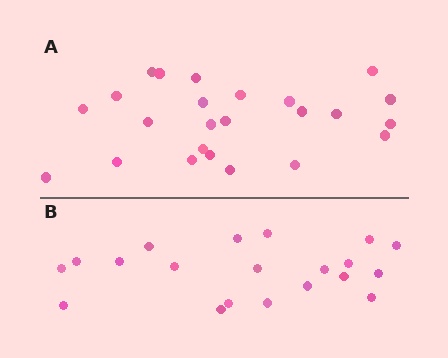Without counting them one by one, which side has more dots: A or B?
Region A (the top region) has more dots.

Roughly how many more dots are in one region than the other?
Region A has about 4 more dots than region B.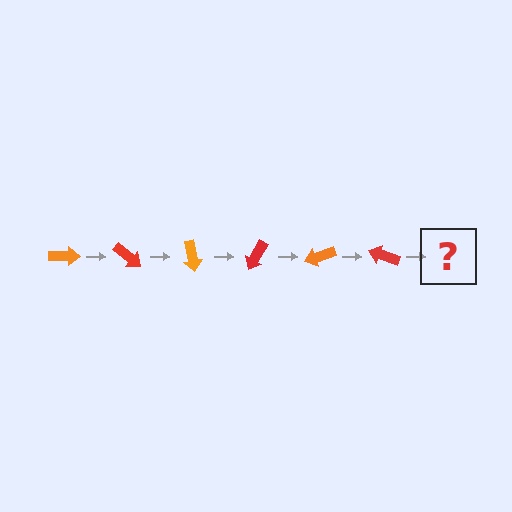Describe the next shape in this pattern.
It should be an orange arrow, rotated 240 degrees from the start.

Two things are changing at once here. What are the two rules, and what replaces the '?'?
The two rules are that it rotates 40 degrees each step and the color cycles through orange and red. The '?' should be an orange arrow, rotated 240 degrees from the start.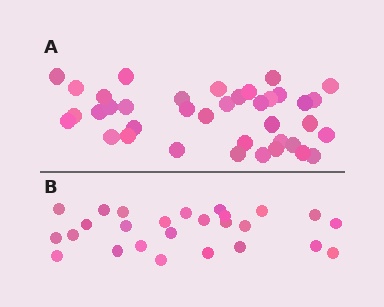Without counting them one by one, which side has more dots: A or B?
Region A (the top region) has more dots.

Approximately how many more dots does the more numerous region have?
Region A has roughly 12 or so more dots than region B.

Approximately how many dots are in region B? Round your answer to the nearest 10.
About 30 dots. (The exact count is 26, which rounds to 30.)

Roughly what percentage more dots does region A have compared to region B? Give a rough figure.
About 45% more.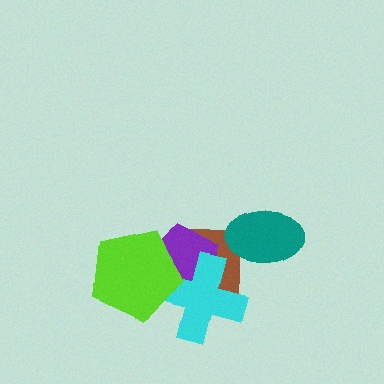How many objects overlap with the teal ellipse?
1 object overlaps with the teal ellipse.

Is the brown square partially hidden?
Yes, it is partially covered by another shape.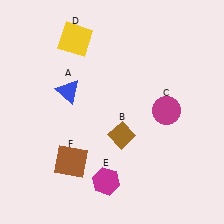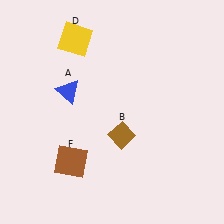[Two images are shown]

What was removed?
The magenta hexagon (E), the magenta circle (C) were removed in Image 2.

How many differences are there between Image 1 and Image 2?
There are 2 differences between the two images.